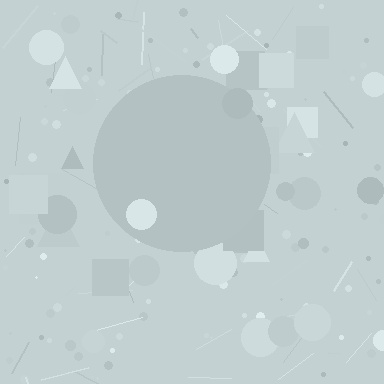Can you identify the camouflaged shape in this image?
The camouflaged shape is a circle.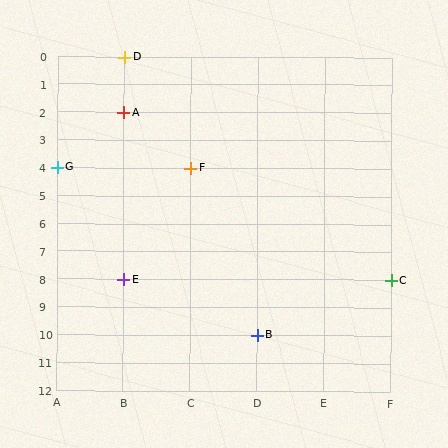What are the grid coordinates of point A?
Point A is at grid coordinates (B, 2).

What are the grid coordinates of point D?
Point D is at grid coordinates (B, 0).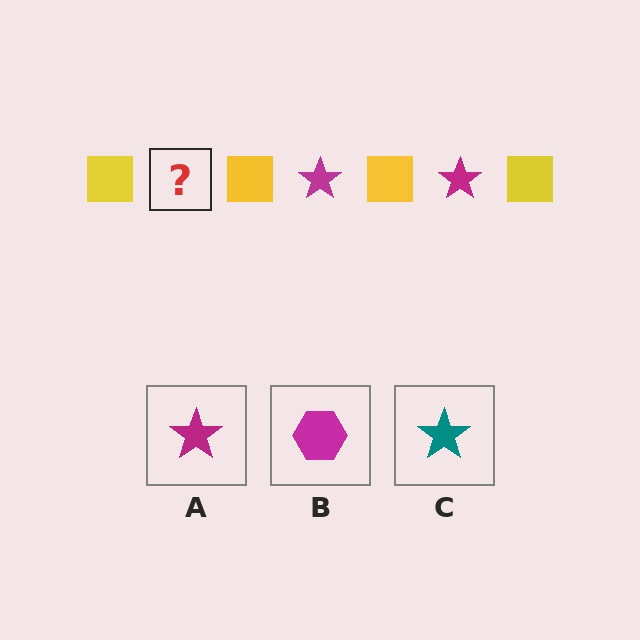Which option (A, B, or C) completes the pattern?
A.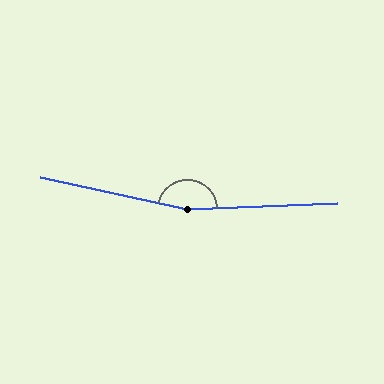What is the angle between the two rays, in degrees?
Approximately 166 degrees.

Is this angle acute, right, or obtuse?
It is obtuse.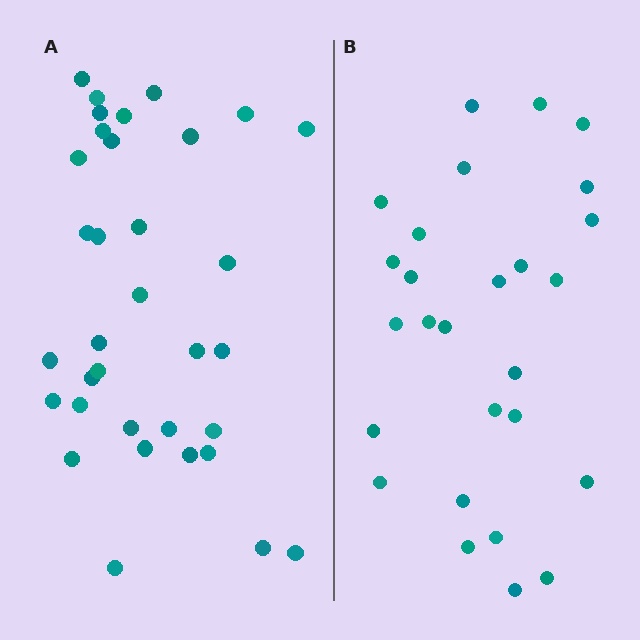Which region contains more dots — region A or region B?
Region A (the left region) has more dots.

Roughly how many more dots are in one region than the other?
Region A has roughly 8 or so more dots than region B.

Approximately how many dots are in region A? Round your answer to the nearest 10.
About 30 dots. (The exact count is 34, which rounds to 30.)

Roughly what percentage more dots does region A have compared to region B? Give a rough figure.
About 25% more.